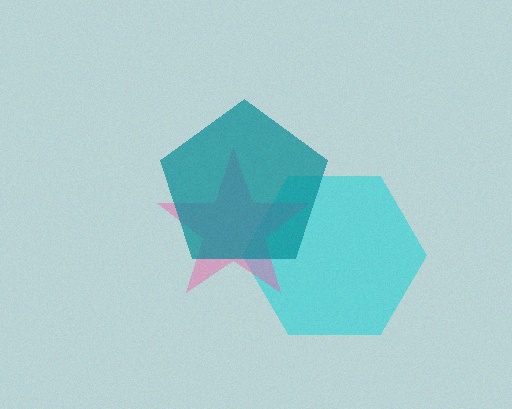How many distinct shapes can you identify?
There are 3 distinct shapes: a cyan hexagon, a pink star, a teal pentagon.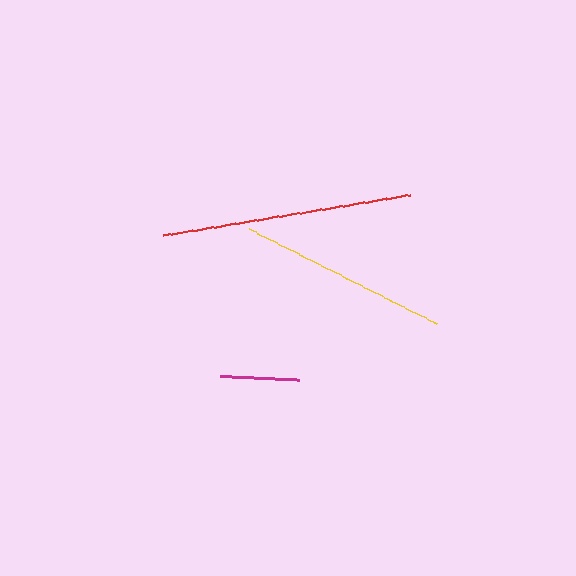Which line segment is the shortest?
The magenta line is the shortest at approximately 79 pixels.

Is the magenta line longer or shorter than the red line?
The red line is longer than the magenta line.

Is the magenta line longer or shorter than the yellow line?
The yellow line is longer than the magenta line.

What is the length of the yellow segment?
The yellow segment is approximately 210 pixels long.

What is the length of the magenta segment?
The magenta segment is approximately 79 pixels long.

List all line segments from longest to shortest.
From longest to shortest: red, yellow, magenta.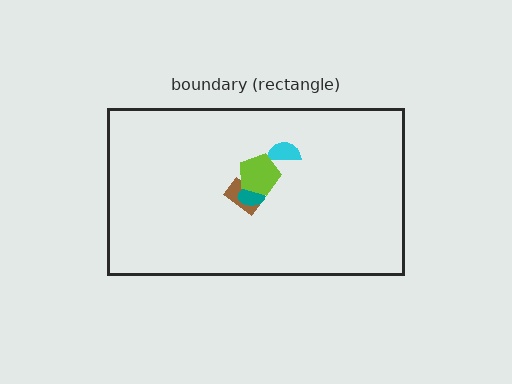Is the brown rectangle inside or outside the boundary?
Inside.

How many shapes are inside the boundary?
4 inside, 0 outside.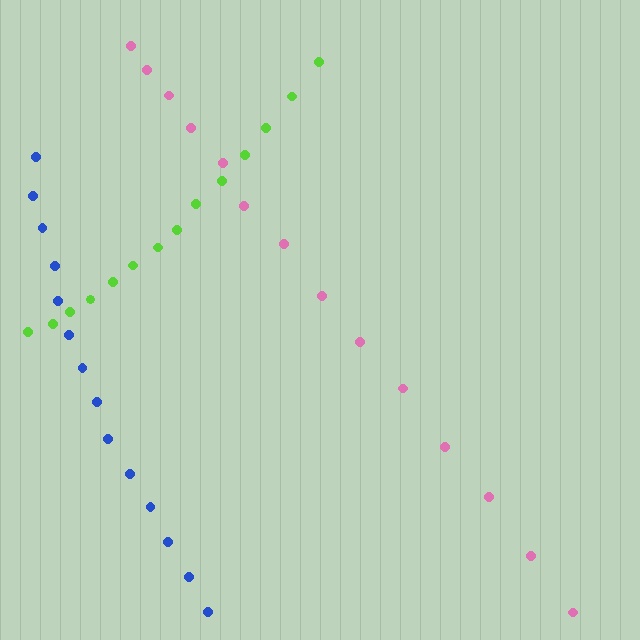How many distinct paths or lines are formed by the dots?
There are 3 distinct paths.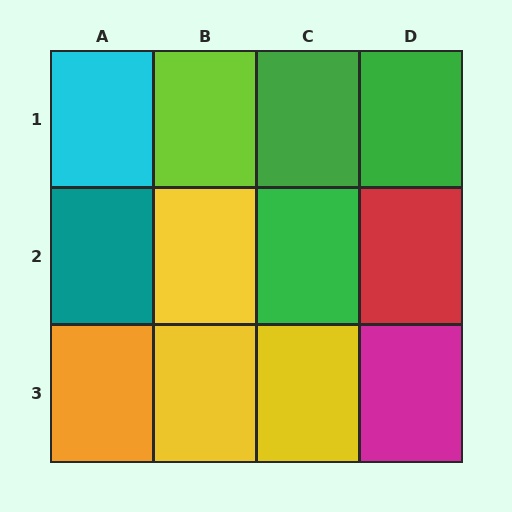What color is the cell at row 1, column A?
Cyan.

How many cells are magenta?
1 cell is magenta.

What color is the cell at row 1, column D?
Green.